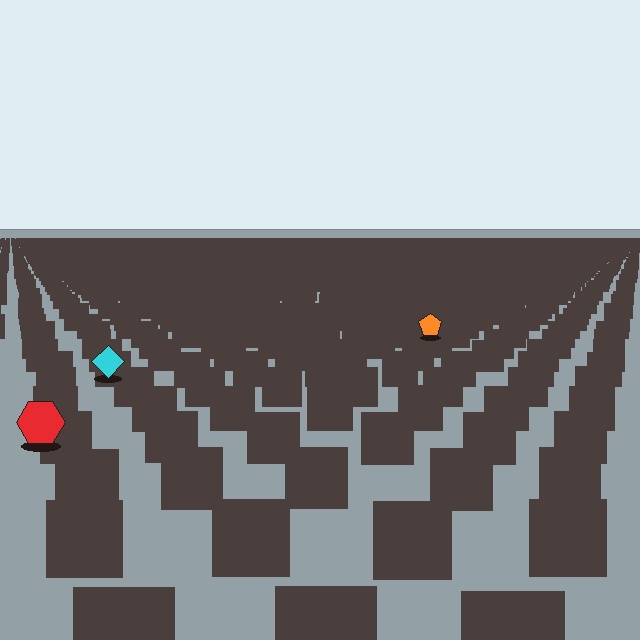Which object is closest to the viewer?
The red hexagon is closest. The texture marks near it are larger and more spread out.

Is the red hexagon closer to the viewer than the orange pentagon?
Yes. The red hexagon is closer — you can tell from the texture gradient: the ground texture is coarser near it.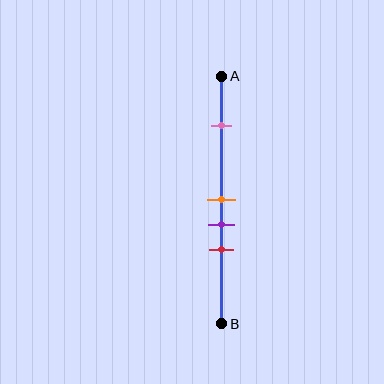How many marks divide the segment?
There are 4 marks dividing the segment.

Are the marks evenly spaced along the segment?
No, the marks are not evenly spaced.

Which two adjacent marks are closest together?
The orange and purple marks are the closest adjacent pair.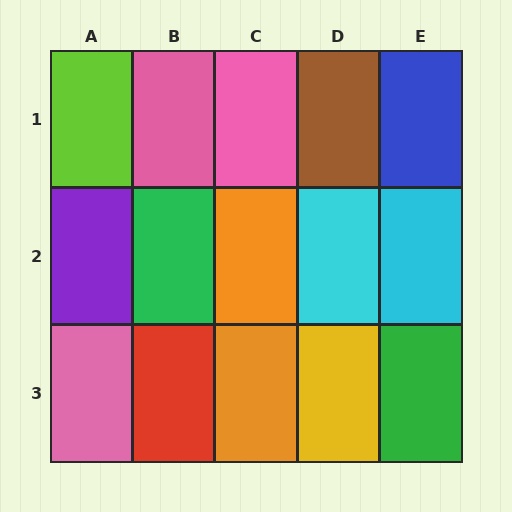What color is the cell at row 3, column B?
Red.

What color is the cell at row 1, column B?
Pink.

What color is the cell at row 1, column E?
Blue.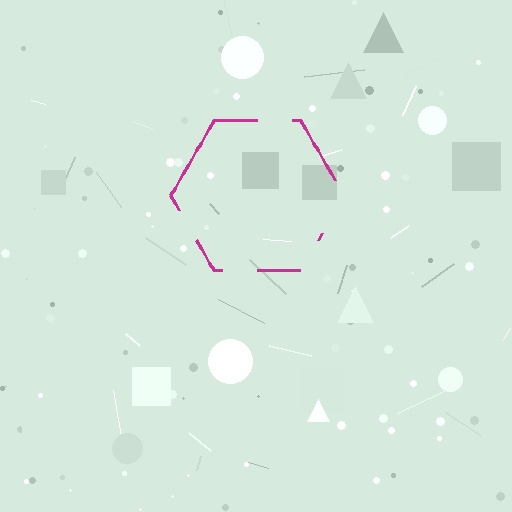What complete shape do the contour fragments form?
The contour fragments form a hexagon.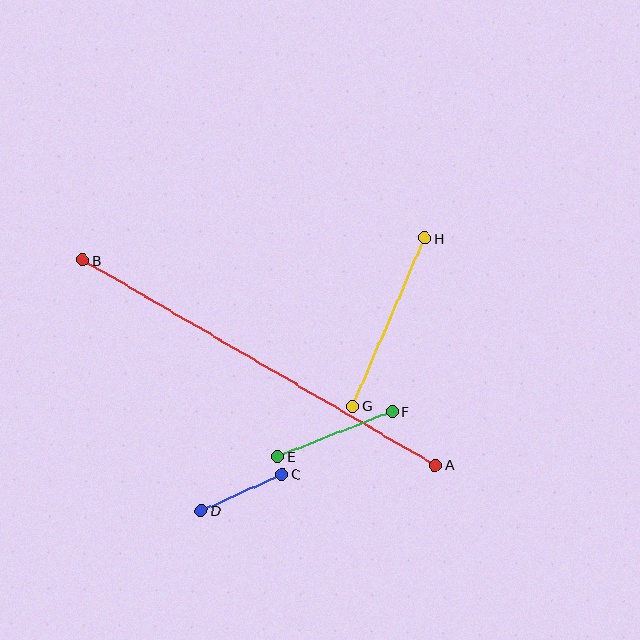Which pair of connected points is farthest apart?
Points A and B are farthest apart.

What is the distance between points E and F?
The distance is approximately 123 pixels.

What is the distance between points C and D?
The distance is approximately 88 pixels.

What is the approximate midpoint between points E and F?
The midpoint is at approximately (335, 434) pixels.